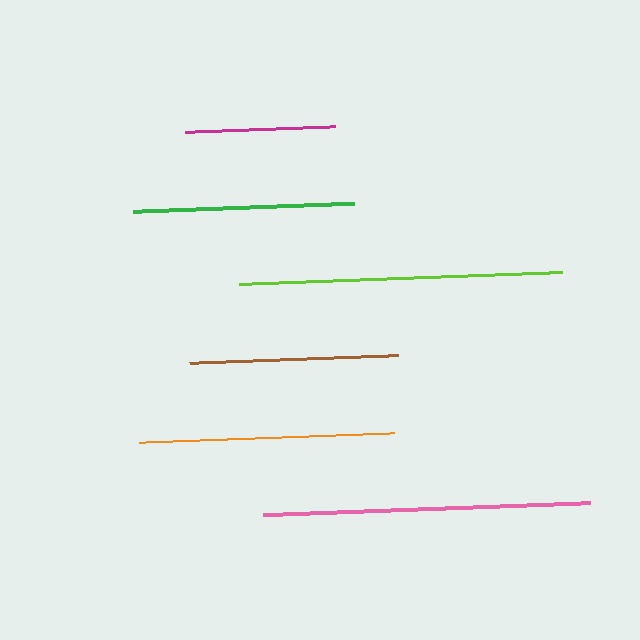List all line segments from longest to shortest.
From longest to shortest: pink, lime, orange, green, brown, magenta.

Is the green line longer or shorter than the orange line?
The orange line is longer than the green line.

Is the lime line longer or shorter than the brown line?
The lime line is longer than the brown line.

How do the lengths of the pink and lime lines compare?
The pink and lime lines are approximately the same length.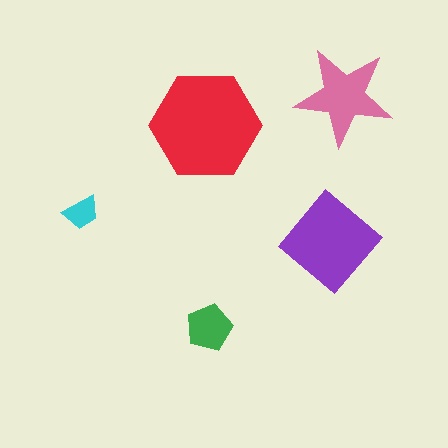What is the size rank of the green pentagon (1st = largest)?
4th.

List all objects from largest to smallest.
The red hexagon, the purple diamond, the pink star, the green pentagon, the cyan trapezoid.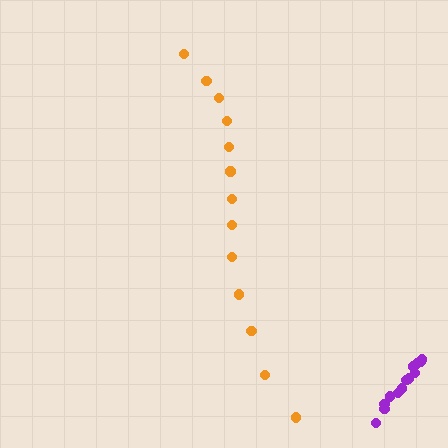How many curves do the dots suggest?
There are 2 distinct paths.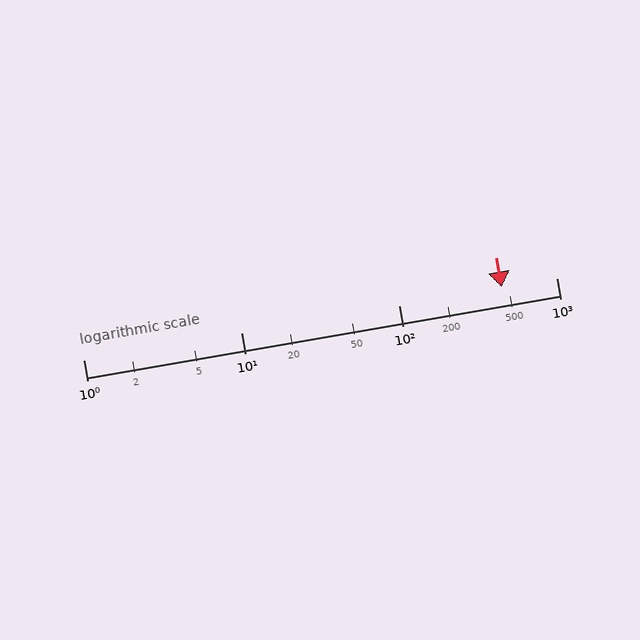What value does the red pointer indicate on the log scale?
The pointer indicates approximately 450.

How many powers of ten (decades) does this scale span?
The scale spans 3 decades, from 1 to 1000.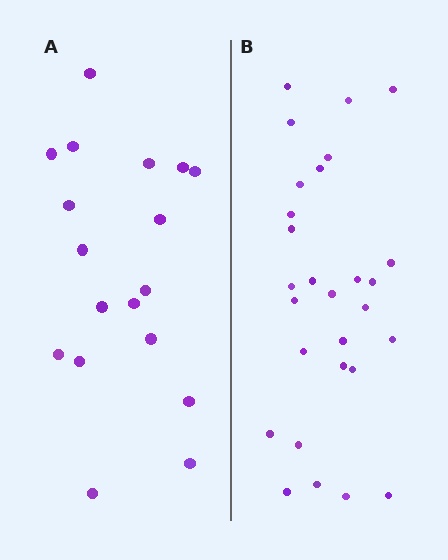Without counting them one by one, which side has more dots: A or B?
Region B (the right region) has more dots.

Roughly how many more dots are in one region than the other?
Region B has roughly 10 or so more dots than region A.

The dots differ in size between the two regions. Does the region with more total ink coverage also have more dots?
No. Region A has more total ink coverage because its dots are larger, but region B actually contains more individual dots. Total area can be misleading — the number of items is what matters here.